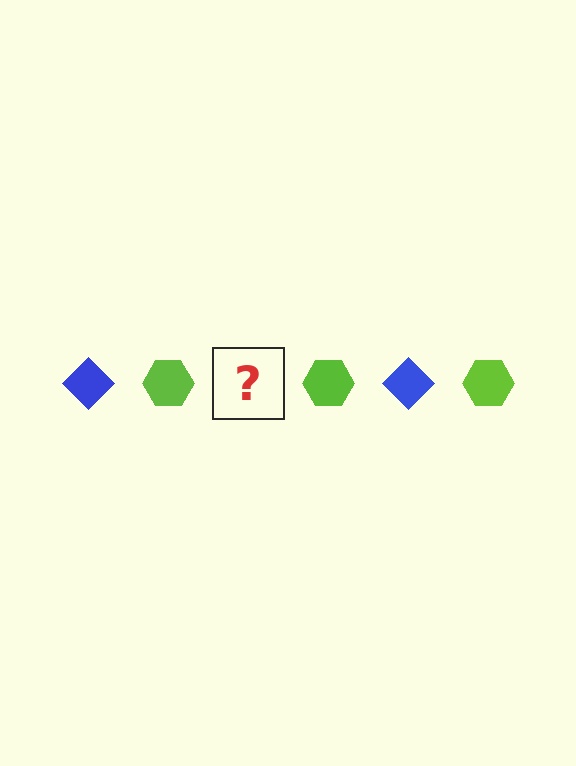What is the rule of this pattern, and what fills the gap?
The rule is that the pattern alternates between blue diamond and lime hexagon. The gap should be filled with a blue diamond.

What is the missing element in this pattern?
The missing element is a blue diamond.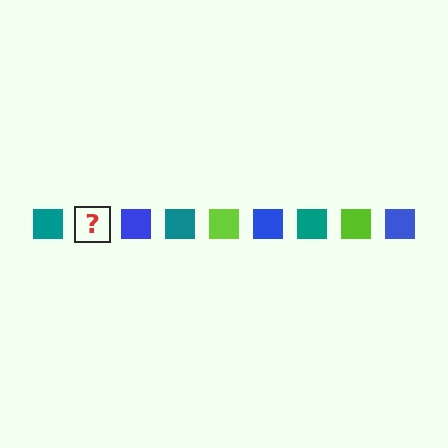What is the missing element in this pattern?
The missing element is a lime square.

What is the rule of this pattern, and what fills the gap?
The rule is that the pattern cycles through teal, lime, blue squares. The gap should be filled with a lime square.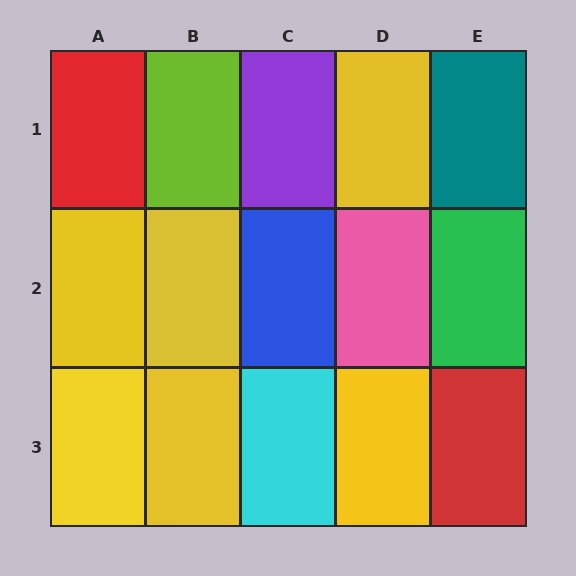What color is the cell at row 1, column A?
Red.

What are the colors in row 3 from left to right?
Yellow, yellow, cyan, yellow, red.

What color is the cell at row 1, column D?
Yellow.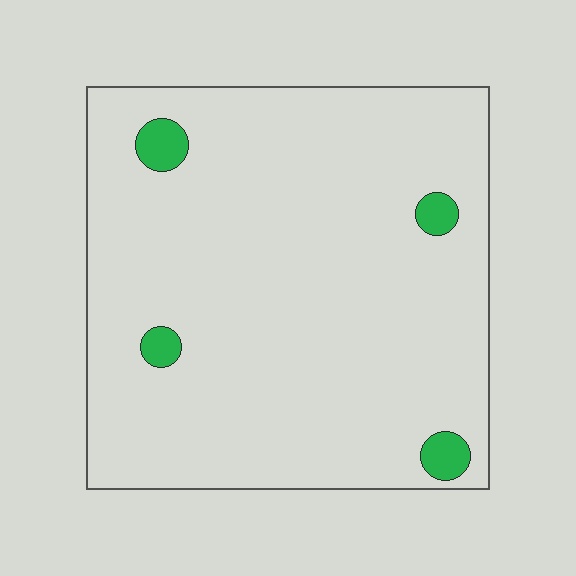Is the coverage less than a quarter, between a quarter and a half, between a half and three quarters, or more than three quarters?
Less than a quarter.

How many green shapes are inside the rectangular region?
4.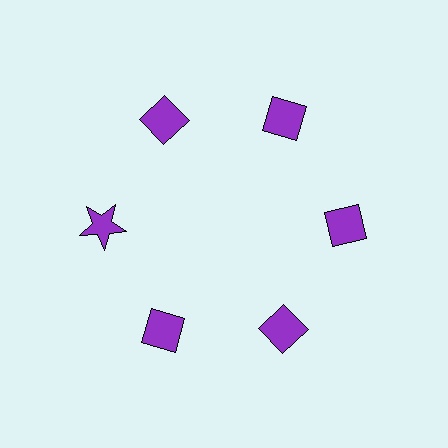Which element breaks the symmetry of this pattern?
The purple star at roughly the 9 o'clock position breaks the symmetry. All other shapes are purple diamonds.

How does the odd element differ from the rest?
It has a different shape: star instead of diamond.